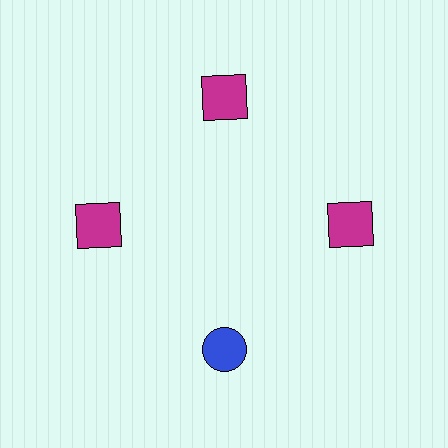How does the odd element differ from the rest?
It differs in both color (blue instead of magenta) and shape (circle instead of square).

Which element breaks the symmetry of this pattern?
The blue circle at roughly the 6 o'clock position breaks the symmetry. All other shapes are magenta squares.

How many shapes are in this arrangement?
There are 4 shapes arranged in a ring pattern.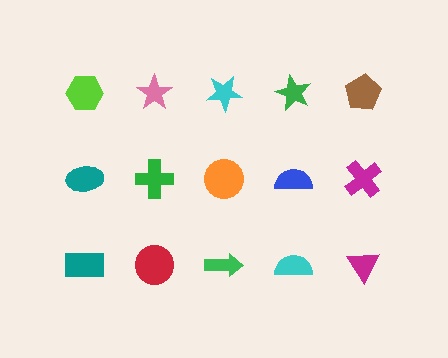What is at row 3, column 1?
A teal rectangle.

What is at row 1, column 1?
A lime hexagon.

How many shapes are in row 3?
5 shapes.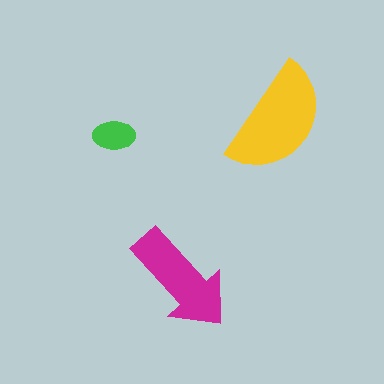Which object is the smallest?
The green ellipse.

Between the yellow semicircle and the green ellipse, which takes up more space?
The yellow semicircle.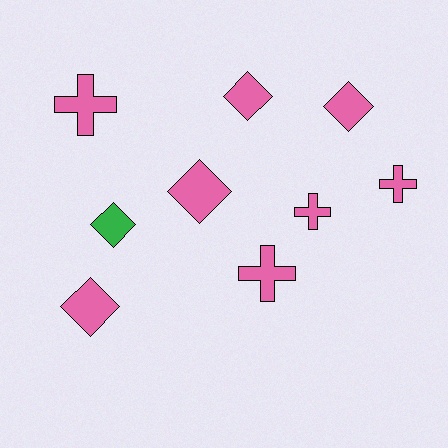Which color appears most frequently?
Pink, with 8 objects.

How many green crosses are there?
There are no green crosses.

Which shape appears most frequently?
Diamond, with 5 objects.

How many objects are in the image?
There are 9 objects.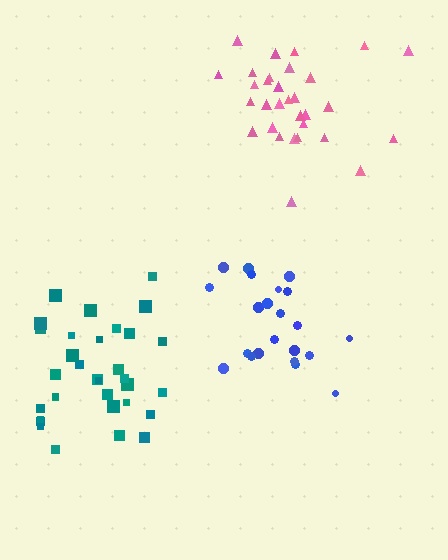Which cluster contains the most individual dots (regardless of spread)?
Teal (33).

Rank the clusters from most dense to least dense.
blue, pink, teal.